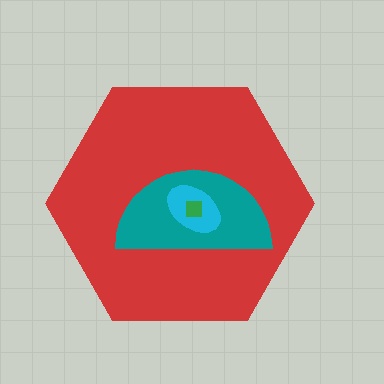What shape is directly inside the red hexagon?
The teal semicircle.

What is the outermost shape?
The red hexagon.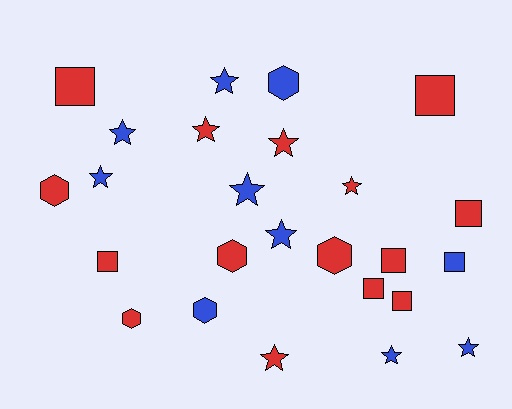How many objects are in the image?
There are 25 objects.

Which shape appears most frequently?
Star, with 11 objects.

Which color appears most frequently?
Red, with 15 objects.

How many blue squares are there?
There is 1 blue square.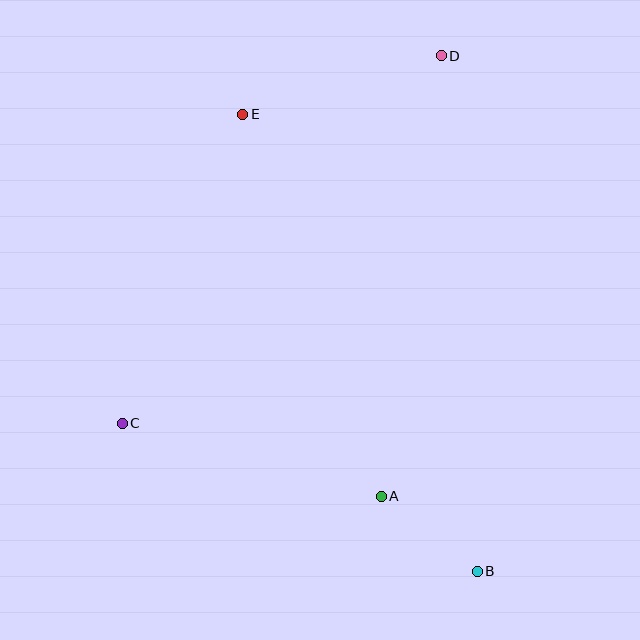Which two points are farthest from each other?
Points B and D are farthest from each other.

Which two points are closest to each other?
Points A and B are closest to each other.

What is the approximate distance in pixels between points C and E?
The distance between C and E is approximately 332 pixels.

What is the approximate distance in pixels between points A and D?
The distance between A and D is approximately 445 pixels.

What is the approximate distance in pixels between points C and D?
The distance between C and D is approximately 487 pixels.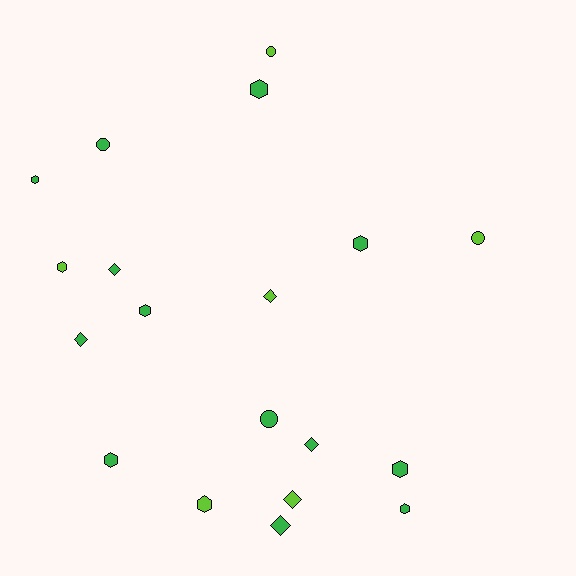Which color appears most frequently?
Green, with 13 objects.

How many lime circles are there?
There are 2 lime circles.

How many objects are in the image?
There are 19 objects.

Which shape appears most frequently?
Hexagon, with 9 objects.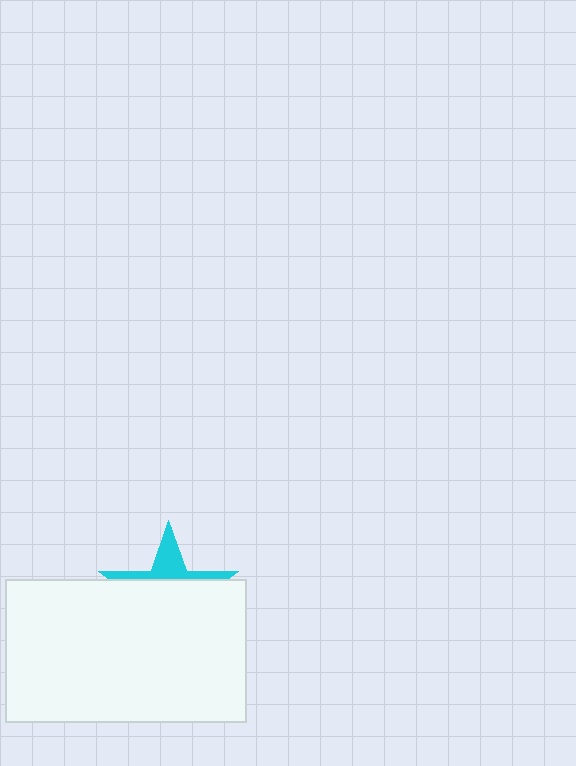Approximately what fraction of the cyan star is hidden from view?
Roughly 69% of the cyan star is hidden behind the white rectangle.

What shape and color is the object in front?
The object in front is a white rectangle.